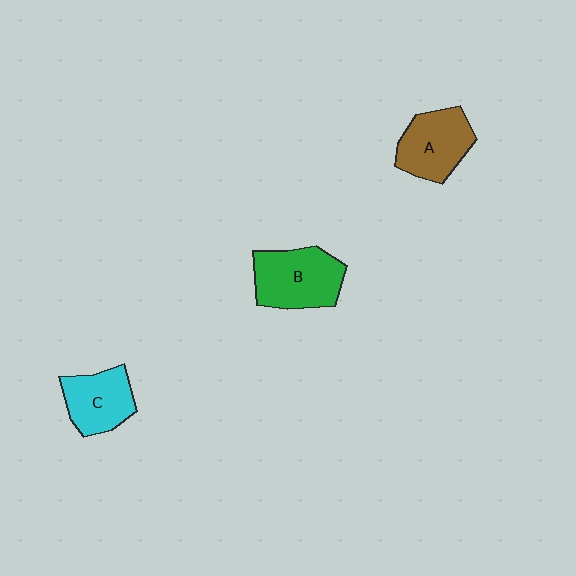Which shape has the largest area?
Shape B (green).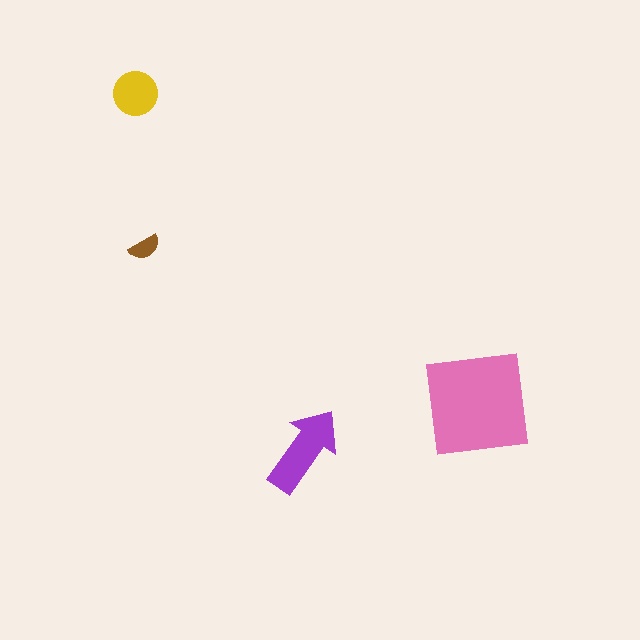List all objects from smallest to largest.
The brown semicircle, the yellow circle, the purple arrow, the pink square.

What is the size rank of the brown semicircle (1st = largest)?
4th.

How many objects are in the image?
There are 4 objects in the image.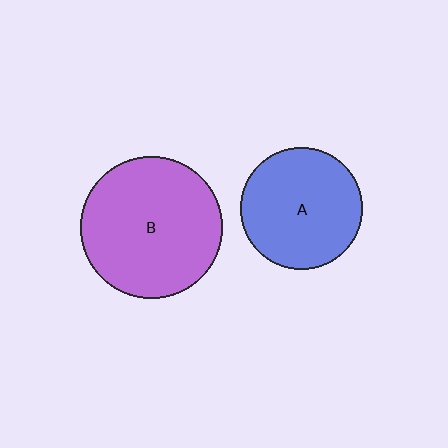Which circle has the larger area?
Circle B (purple).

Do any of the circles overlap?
No, none of the circles overlap.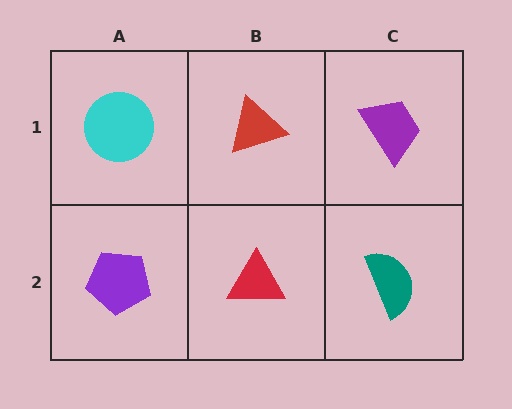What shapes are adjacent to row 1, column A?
A purple pentagon (row 2, column A), a red triangle (row 1, column B).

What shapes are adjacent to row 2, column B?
A red triangle (row 1, column B), a purple pentagon (row 2, column A), a teal semicircle (row 2, column C).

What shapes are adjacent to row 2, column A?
A cyan circle (row 1, column A), a red triangle (row 2, column B).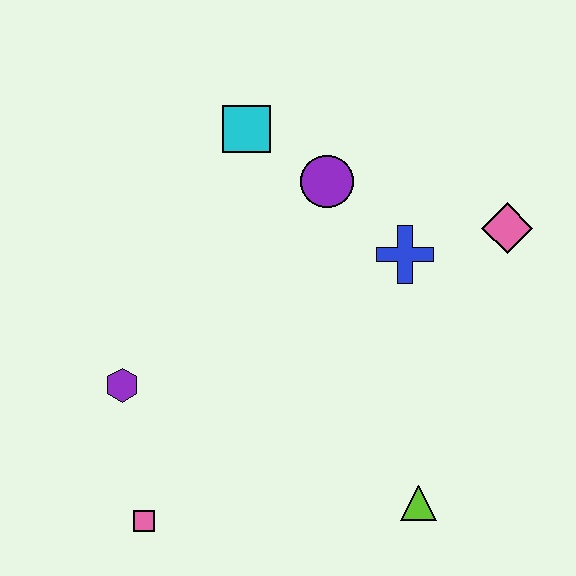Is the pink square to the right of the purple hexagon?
Yes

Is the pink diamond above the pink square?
Yes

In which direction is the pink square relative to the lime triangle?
The pink square is to the left of the lime triangle.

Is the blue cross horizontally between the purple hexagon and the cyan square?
No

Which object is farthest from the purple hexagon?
The pink diamond is farthest from the purple hexagon.